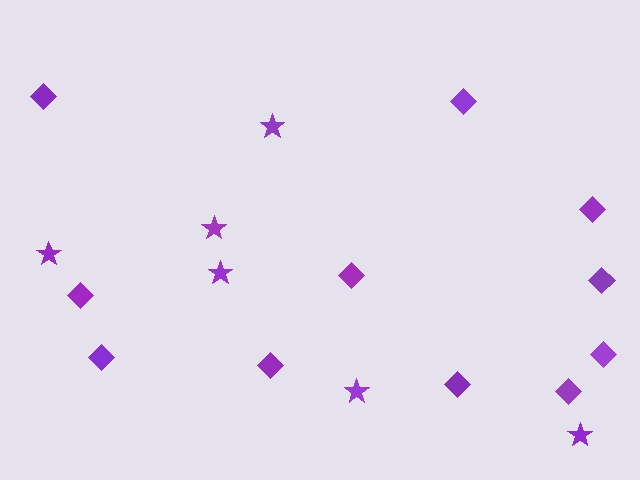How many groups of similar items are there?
There are 2 groups: one group of stars (6) and one group of diamonds (11).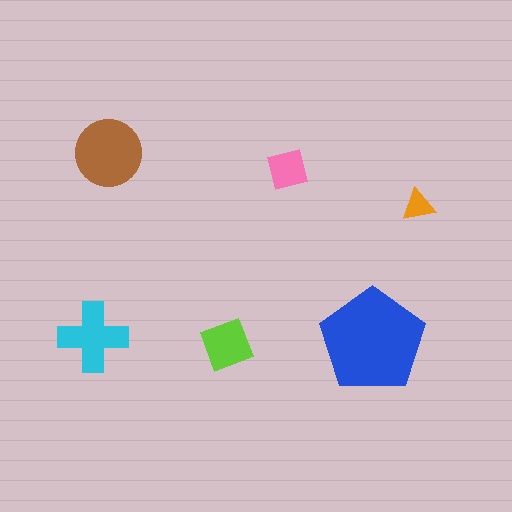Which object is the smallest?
The orange triangle.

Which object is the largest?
The blue pentagon.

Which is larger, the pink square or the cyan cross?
The cyan cross.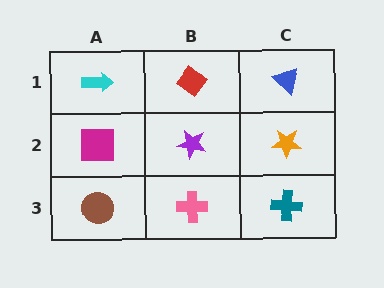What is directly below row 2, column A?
A brown circle.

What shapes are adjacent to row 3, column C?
An orange star (row 2, column C), a pink cross (row 3, column B).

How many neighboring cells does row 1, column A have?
2.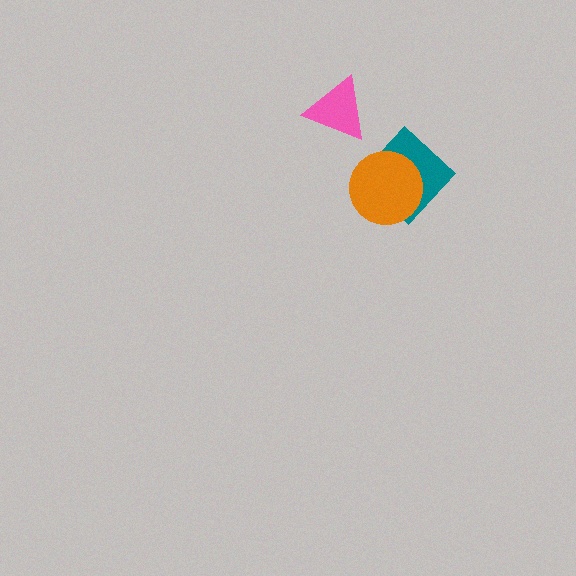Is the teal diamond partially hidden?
Yes, it is partially covered by another shape.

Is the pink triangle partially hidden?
No, no other shape covers it.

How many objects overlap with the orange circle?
1 object overlaps with the orange circle.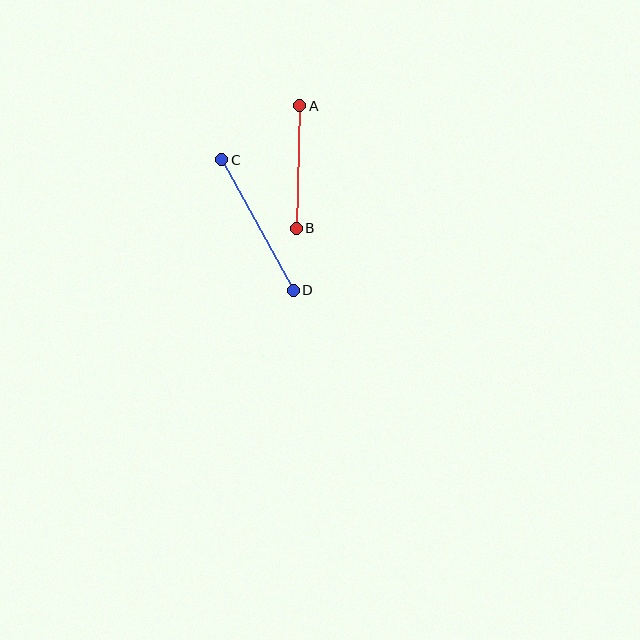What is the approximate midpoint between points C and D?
The midpoint is at approximately (258, 225) pixels.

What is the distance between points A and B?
The distance is approximately 122 pixels.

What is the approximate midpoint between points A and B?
The midpoint is at approximately (298, 167) pixels.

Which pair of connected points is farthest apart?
Points C and D are farthest apart.